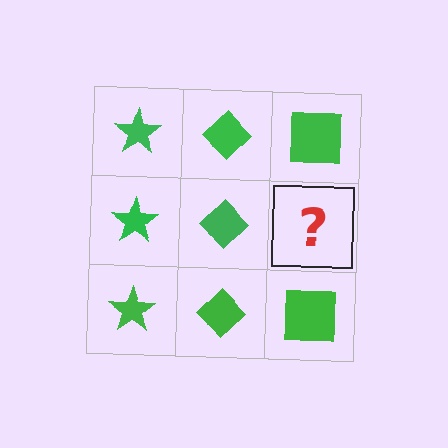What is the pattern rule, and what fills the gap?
The rule is that each column has a consistent shape. The gap should be filled with a green square.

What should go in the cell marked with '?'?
The missing cell should contain a green square.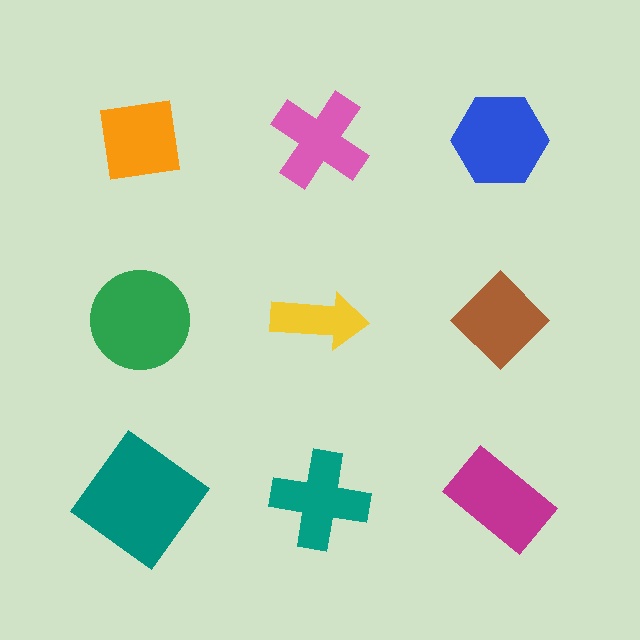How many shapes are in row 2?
3 shapes.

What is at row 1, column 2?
A pink cross.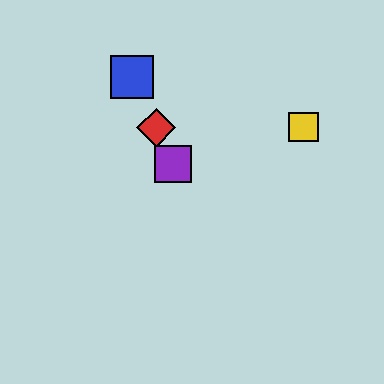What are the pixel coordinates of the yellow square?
The yellow square is at (303, 127).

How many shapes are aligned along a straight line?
4 shapes (the red diamond, the blue square, the green diamond, the purple square) are aligned along a straight line.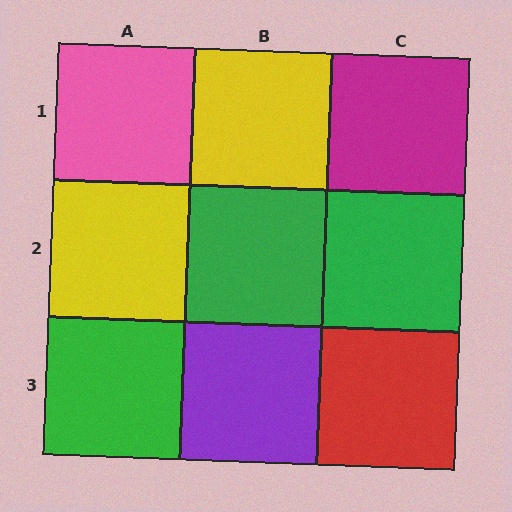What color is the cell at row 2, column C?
Green.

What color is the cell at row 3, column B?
Purple.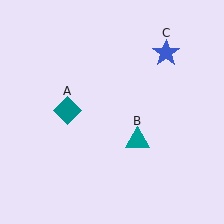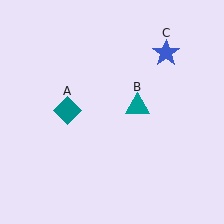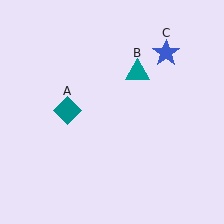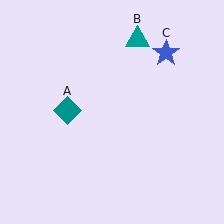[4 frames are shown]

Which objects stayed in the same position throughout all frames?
Teal diamond (object A) and blue star (object C) remained stationary.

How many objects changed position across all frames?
1 object changed position: teal triangle (object B).